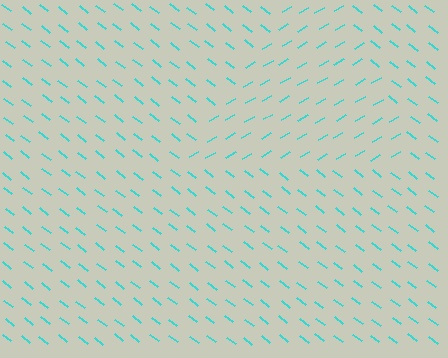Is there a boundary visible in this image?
Yes, there is a texture boundary formed by a change in line orientation.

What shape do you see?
I see a triangle.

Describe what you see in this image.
The image is filled with small cyan line segments. A triangle region in the image has lines oriented differently from the surrounding lines, creating a visible texture boundary.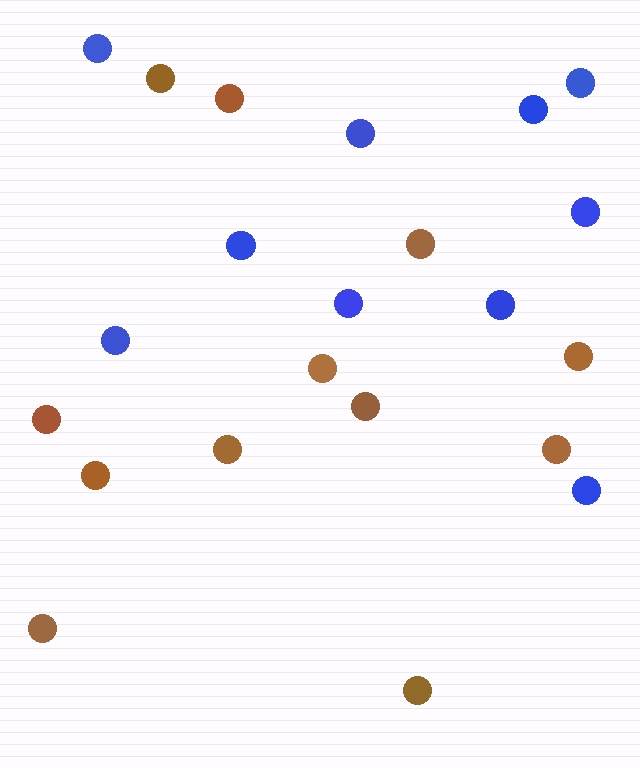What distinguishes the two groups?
There are 2 groups: one group of blue circles (10) and one group of brown circles (12).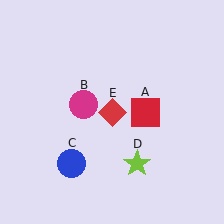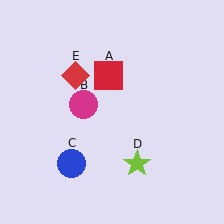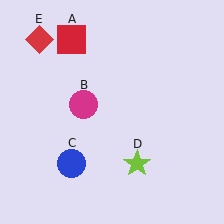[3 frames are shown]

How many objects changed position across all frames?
2 objects changed position: red square (object A), red diamond (object E).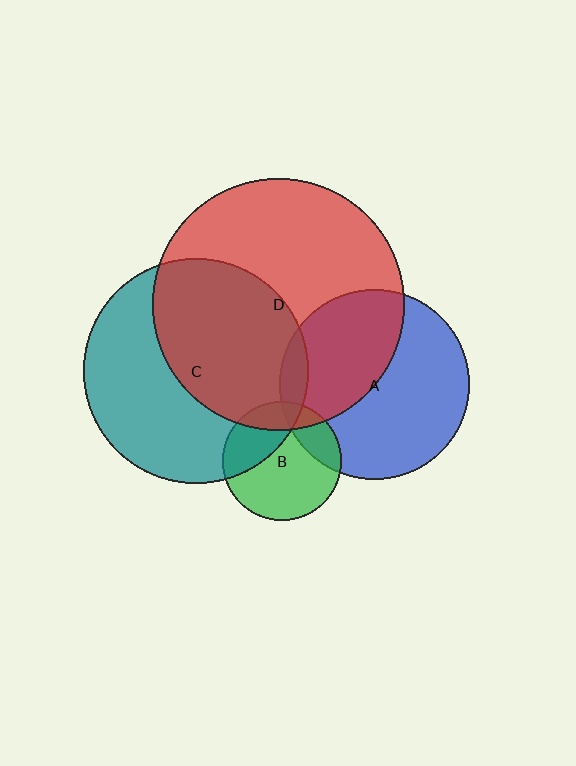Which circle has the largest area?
Circle D (red).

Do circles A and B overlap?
Yes.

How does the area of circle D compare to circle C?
Approximately 1.3 times.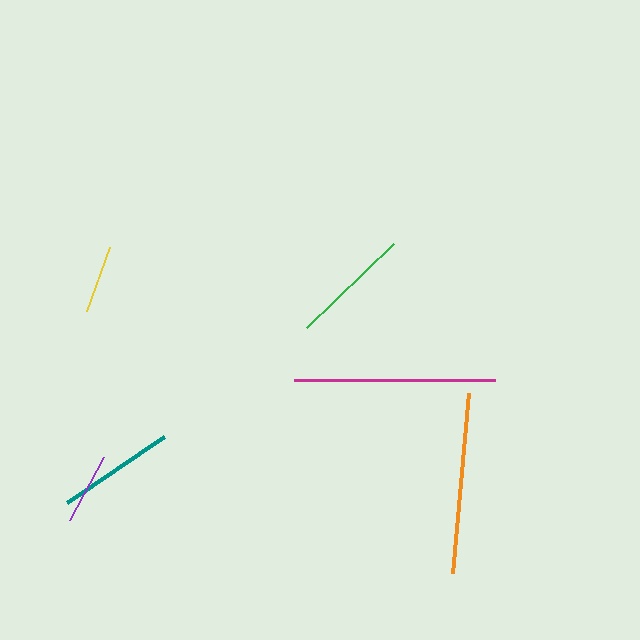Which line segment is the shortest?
The yellow line is the shortest at approximately 69 pixels.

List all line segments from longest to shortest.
From longest to shortest: magenta, orange, green, teal, purple, yellow.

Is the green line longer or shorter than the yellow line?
The green line is longer than the yellow line.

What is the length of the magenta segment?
The magenta segment is approximately 201 pixels long.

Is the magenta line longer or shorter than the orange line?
The magenta line is longer than the orange line.